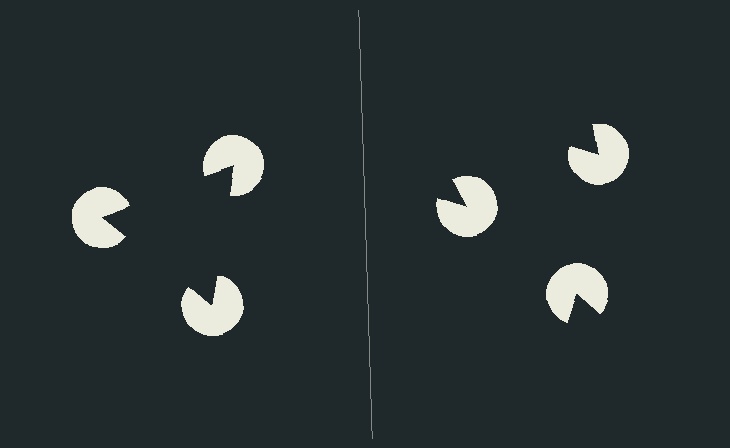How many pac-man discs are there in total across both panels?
6 — 3 on each side.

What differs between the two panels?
The pac-man discs are positioned identically on both sides; only the wedge orientations differ. On the left they align to a triangle; on the right they are misaligned.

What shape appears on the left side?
An illusory triangle.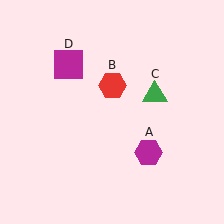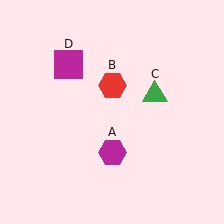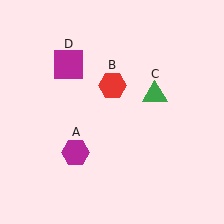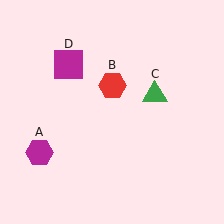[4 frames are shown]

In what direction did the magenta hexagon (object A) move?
The magenta hexagon (object A) moved left.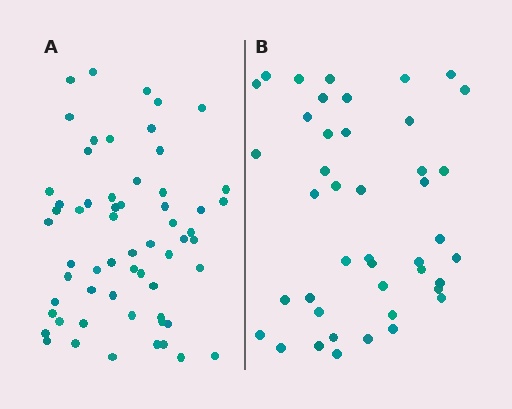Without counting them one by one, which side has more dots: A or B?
Region A (the left region) has more dots.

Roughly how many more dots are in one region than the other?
Region A has approximately 15 more dots than region B.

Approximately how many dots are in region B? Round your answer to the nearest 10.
About 40 dots. (The exact count is 43, which rounds to 40.)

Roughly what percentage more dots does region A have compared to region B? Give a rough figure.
About 40% more.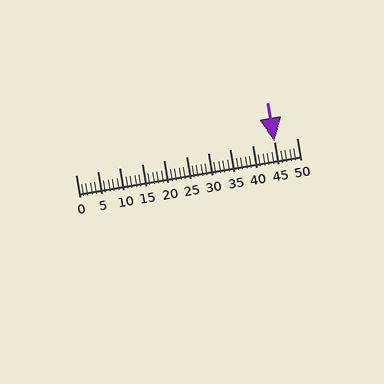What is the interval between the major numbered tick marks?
The major tick marks are spaced 5 units apart.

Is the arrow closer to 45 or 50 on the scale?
The arrow is closer to 45.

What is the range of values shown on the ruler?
The ruler shows values from 0 to 50.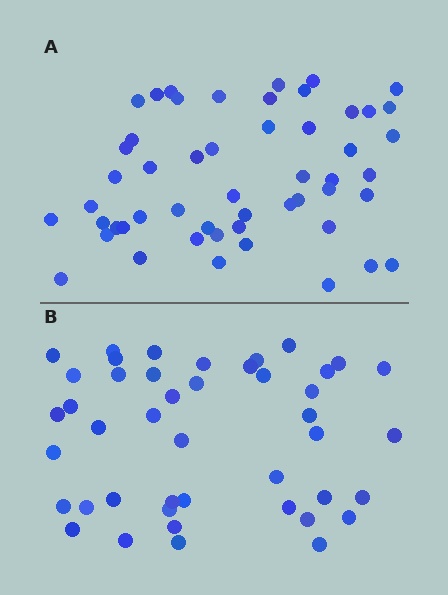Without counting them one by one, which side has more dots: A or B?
Region A (the top region) has more dots.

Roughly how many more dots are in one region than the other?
Region A has roughly 8 or so more dots than region B.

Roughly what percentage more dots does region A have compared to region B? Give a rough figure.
About 20% more.